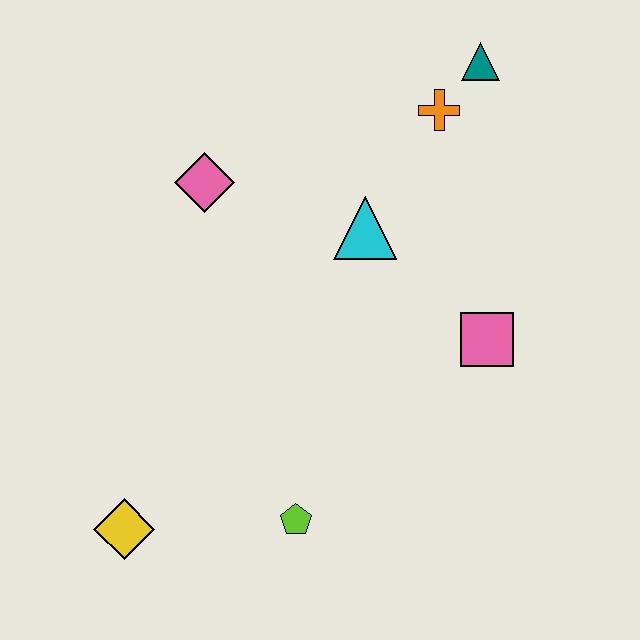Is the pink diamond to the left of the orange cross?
Yes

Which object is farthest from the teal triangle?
The yellow diamond is farthest from the teal triangle.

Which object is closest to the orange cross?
The teal triangle is closest to the orange cross.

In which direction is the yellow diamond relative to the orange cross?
The yellow diamond is below the orange cross.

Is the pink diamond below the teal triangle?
Yes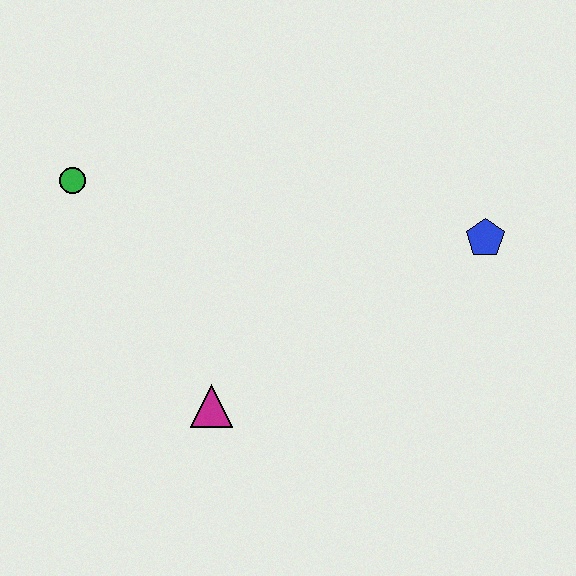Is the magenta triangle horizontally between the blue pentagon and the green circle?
Yes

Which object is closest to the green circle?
The magenta triangle is closest to the green circle.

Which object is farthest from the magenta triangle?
The blue pentagon is farthest from the magenta triangle.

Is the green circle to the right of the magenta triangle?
No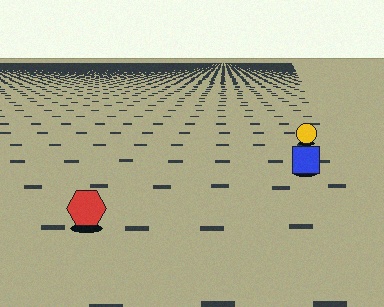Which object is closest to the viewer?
The red hexagon is closest. The texture marks near it are larger and more spread out.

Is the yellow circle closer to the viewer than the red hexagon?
No. The red hexagon is closer — you can tell from the texture gradient: the ground texture is coarser near it.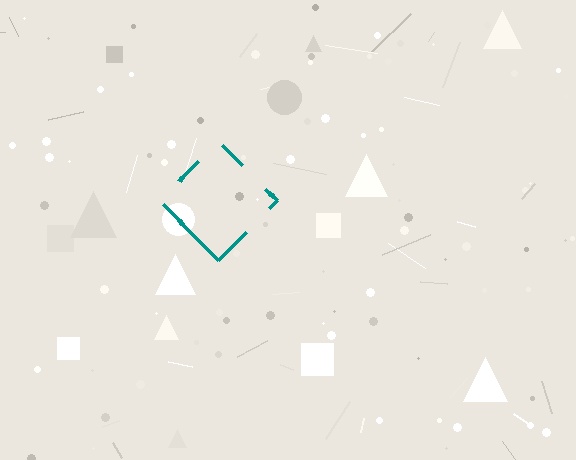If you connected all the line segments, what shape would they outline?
They would outline a diamond.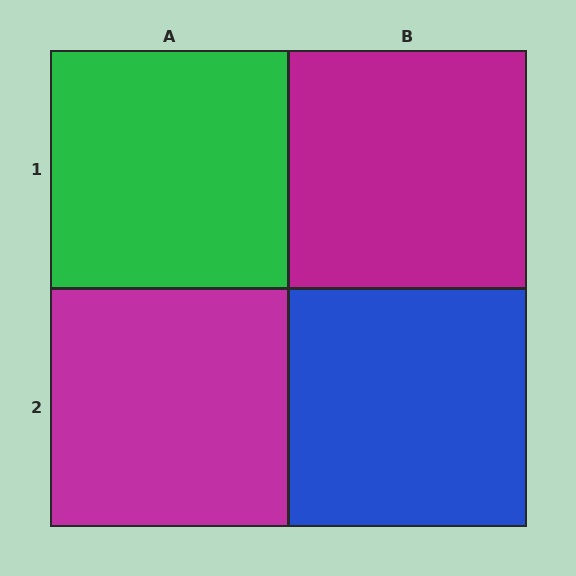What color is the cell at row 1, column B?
Magenta.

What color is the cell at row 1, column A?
Green.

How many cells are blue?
1 cell is blue.